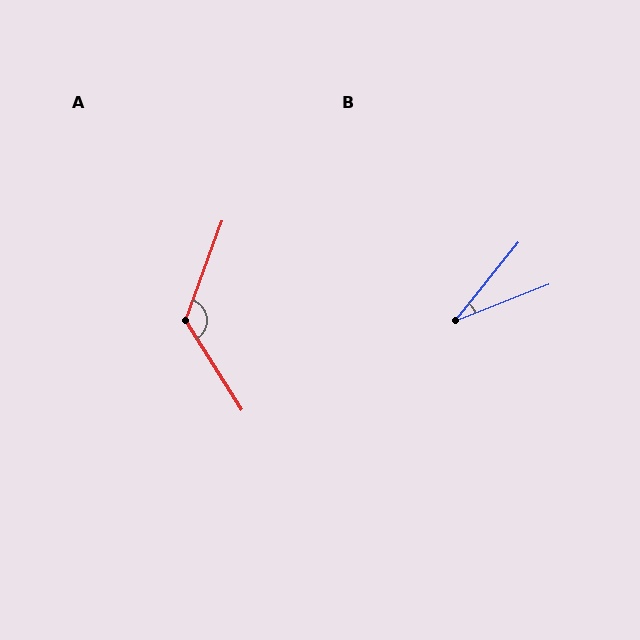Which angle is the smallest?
B, at approximately 30 degrees.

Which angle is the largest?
A, at approximately 127 degrees.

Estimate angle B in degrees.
Approximately 30 degrees.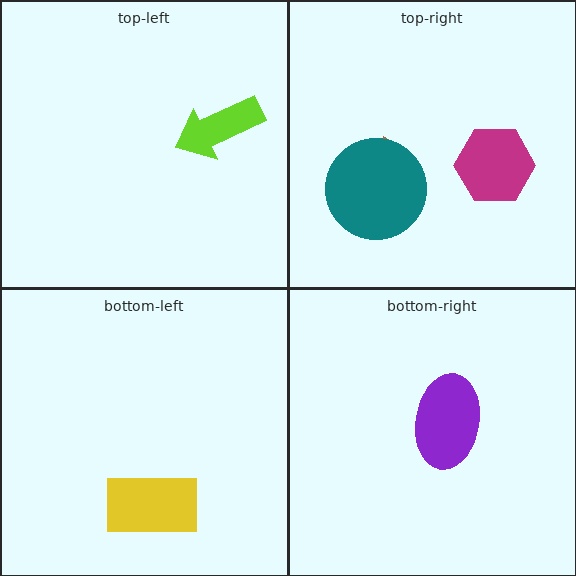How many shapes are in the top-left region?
1.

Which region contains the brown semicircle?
The top-right region.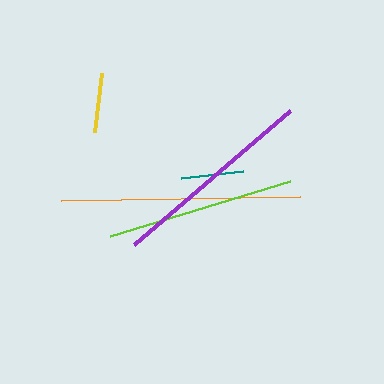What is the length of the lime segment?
The lime segment is approximately 188 pixels long.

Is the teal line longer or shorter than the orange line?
The orange line is longer than the teal line.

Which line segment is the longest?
The orange line is the longest at approximately 239 pixels.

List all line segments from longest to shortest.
From longest to shortest: orange, purple, lime, teal, yellow.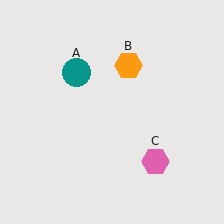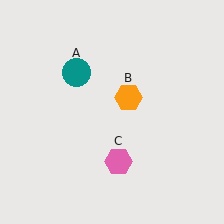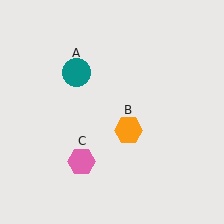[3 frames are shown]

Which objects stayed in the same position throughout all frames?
Teal circle (object A) remained stationary.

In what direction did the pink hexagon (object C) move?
The pink hexagon (object C) moved left.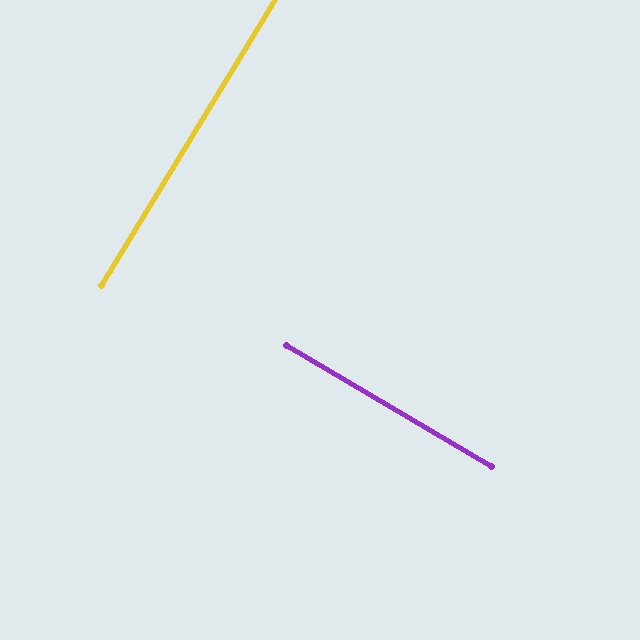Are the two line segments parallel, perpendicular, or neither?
Perpendicular — they meet at approximately 89°.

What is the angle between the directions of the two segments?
Approximately 89 degrees.